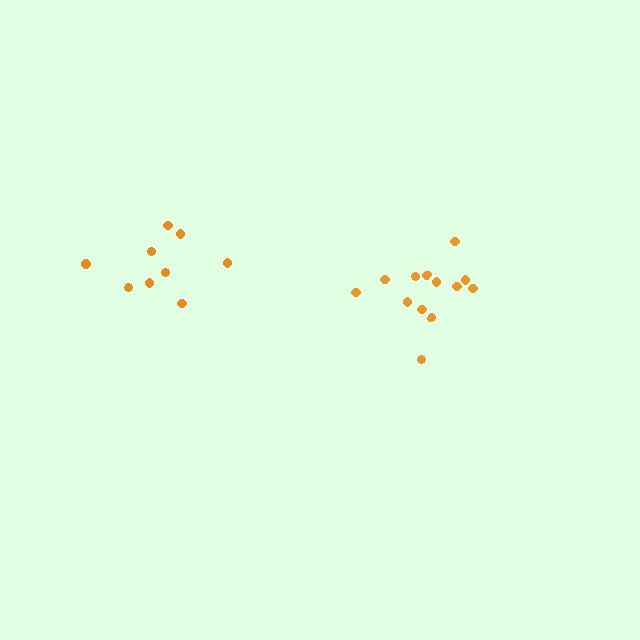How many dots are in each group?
Group 1: 13 dots, Group 2: 9 dots (22 total).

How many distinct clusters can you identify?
There are 2 distinct clusters.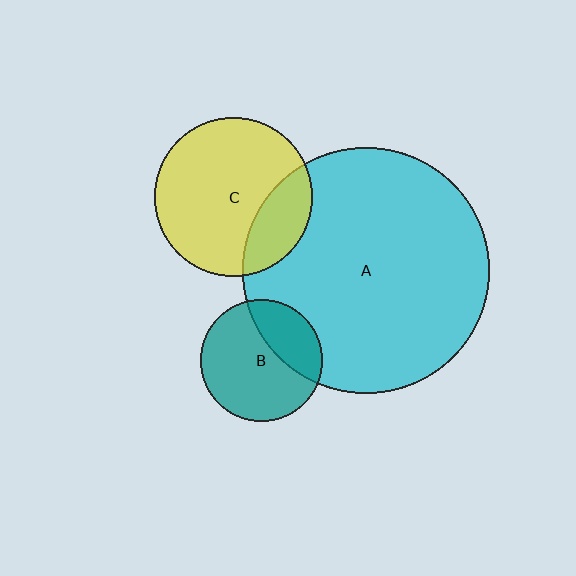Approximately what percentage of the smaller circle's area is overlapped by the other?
Approximately 25%.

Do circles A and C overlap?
Yes.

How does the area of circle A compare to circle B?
Approximately 4.1 times.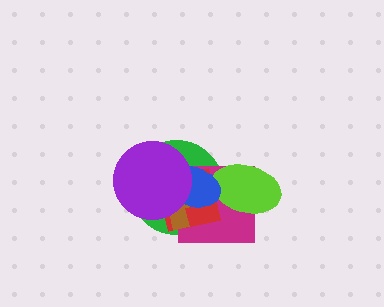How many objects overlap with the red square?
6 objects overlap with the red square.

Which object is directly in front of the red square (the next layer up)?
The lime ellipse is directly in front of the red square.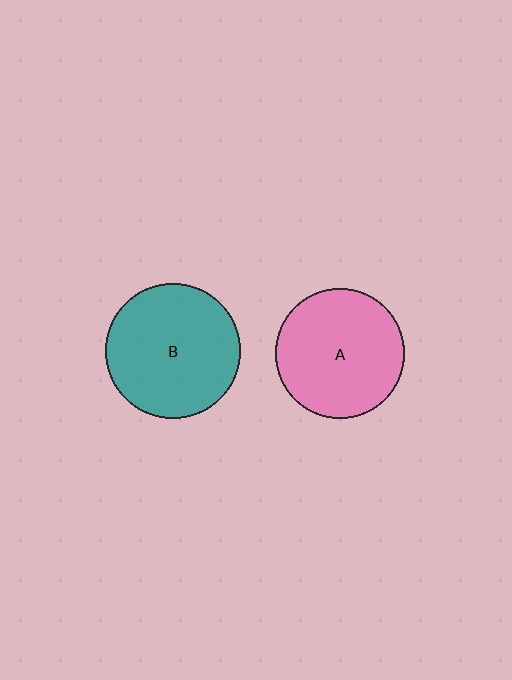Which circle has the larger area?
Circle B (teal).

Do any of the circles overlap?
No, none of the circles overlap.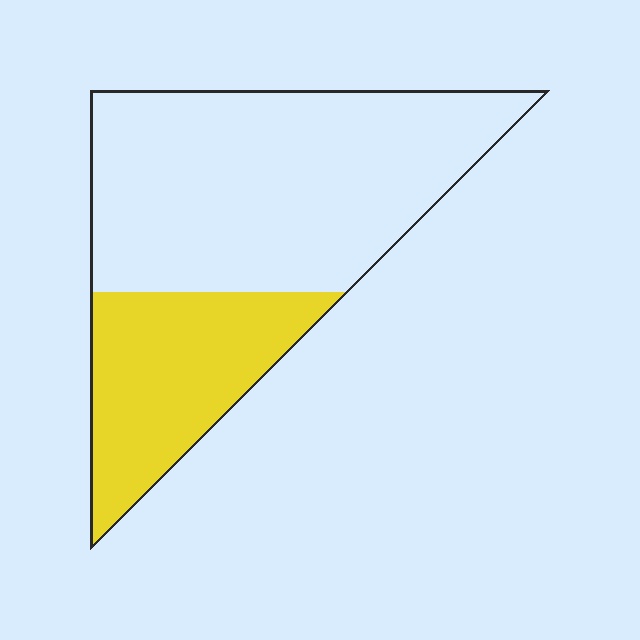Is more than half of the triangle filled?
No.